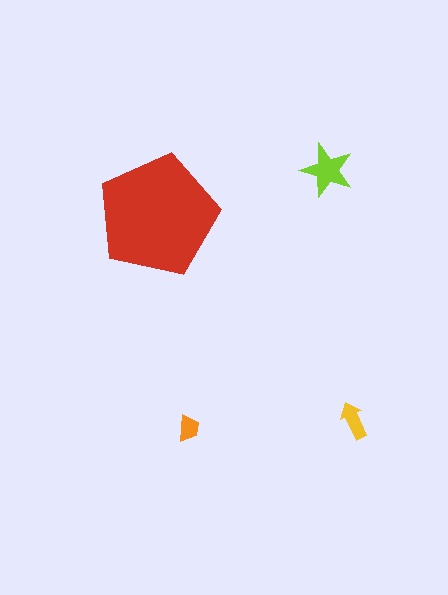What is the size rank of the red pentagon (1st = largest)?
1st.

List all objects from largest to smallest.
The red pentagon, the lime star, the yellow arrow, the orange trapezoid.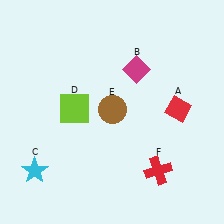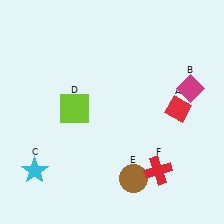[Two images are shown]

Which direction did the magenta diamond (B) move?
The magenta diamond (B) moved right.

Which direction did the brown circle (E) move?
The brown circle (E) moved down.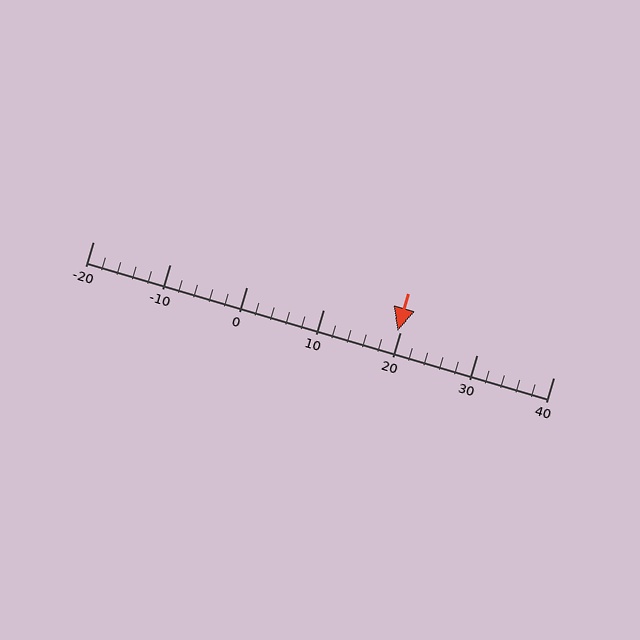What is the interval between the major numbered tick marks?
The major tick marks are spaced 10 units apart.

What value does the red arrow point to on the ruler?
The red arrow points to approximately 20.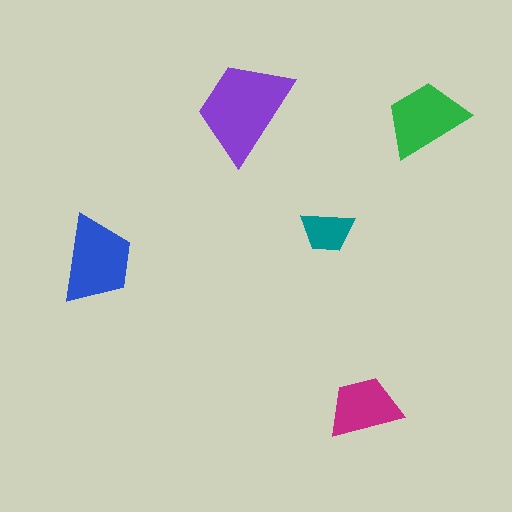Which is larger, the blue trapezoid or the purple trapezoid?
The purple one.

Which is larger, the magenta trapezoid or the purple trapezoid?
The purple one.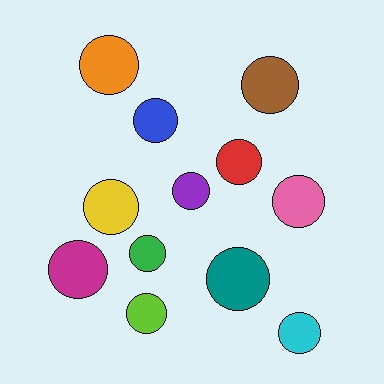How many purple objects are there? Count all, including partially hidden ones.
There is 1 purple object.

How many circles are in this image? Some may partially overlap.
There are 12 circles.